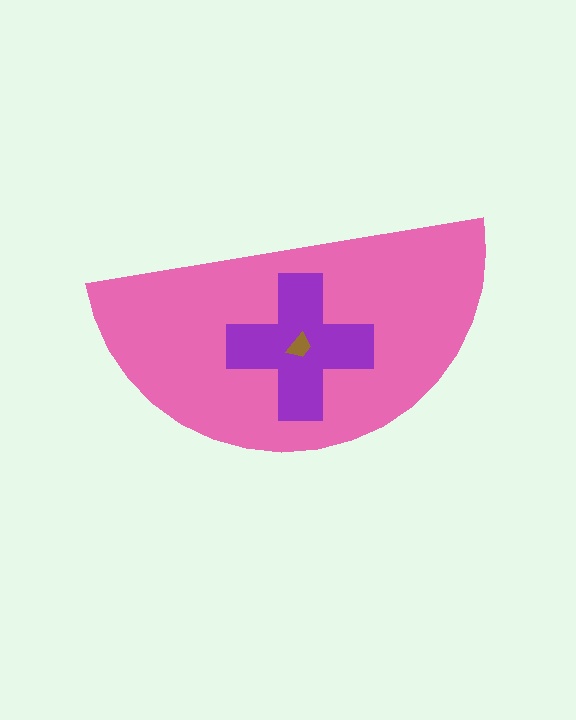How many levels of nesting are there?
3.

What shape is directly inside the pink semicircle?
The purple cross.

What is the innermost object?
The brown trapezoid.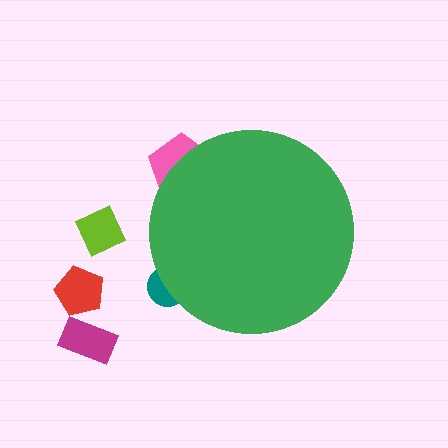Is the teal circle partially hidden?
Yes, the teal circle is partially hidden behind the green circle.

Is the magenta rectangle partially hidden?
No, the magenta rectangle is fully visible.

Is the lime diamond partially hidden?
No, the lime diamond is fully visible.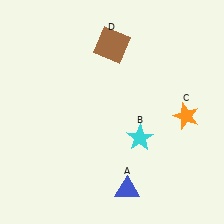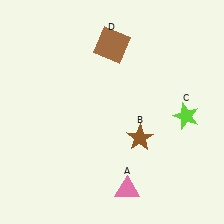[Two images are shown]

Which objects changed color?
A changed from blue to pink. B changed from cyan to brown. C changed from orange to lime.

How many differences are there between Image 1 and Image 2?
There are 3 differences between the two images.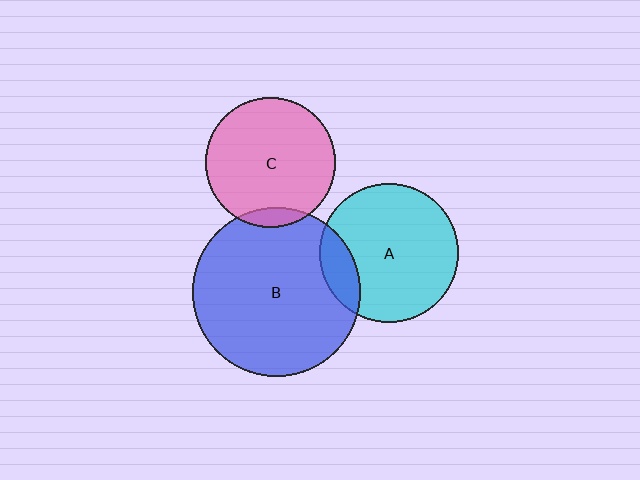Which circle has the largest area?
Circle B (blue).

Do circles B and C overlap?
Yes.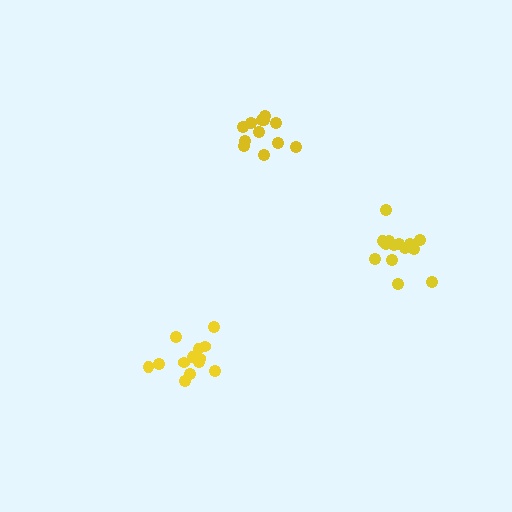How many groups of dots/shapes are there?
There are 3 groups.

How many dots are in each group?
Group 1: 13 dots, Group 2: 12 dots, Group 3: 14 dots (39 total).